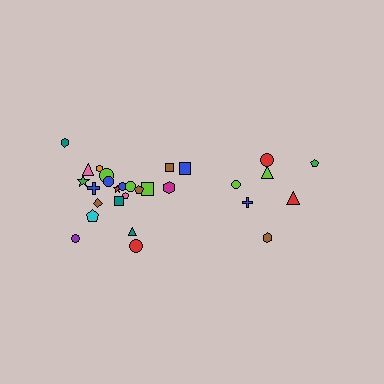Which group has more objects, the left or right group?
The left group.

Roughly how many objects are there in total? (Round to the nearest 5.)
Roughly 30 objects in total.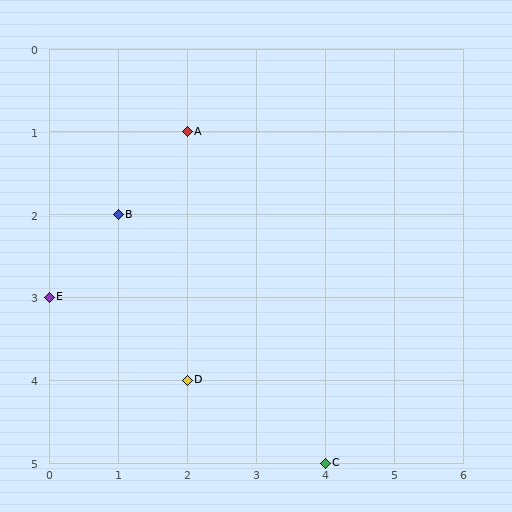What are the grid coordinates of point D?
Point D is at grid coordinates (2, 4).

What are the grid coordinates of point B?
Point B is at grid coordinates (1, 2).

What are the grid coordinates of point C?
Point C is at grid coordinates (4, 5).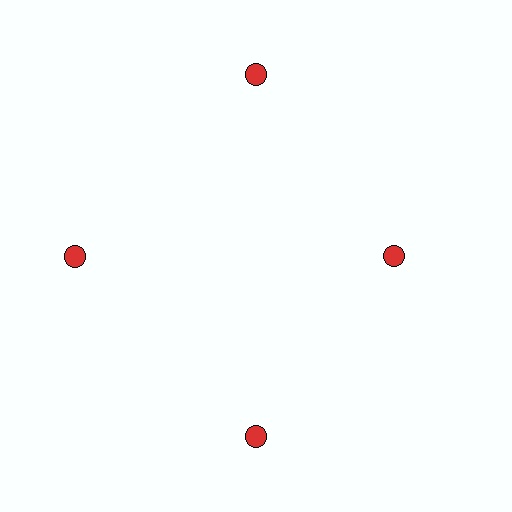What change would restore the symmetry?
The symmetry would be restored by moving it outward, back onto the ring so that all 4 circles sit at equal angles and equal distance from the center.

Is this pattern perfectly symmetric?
No. The 4 red circles are arranged in a ring, but one element near the 3 o'clock position is pulled inward toward the center, breaking the 4-fold rotational symmetry.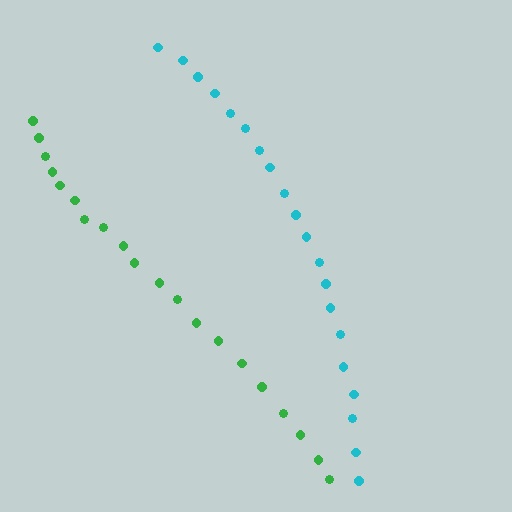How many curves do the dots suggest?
There are 2 distinct paths.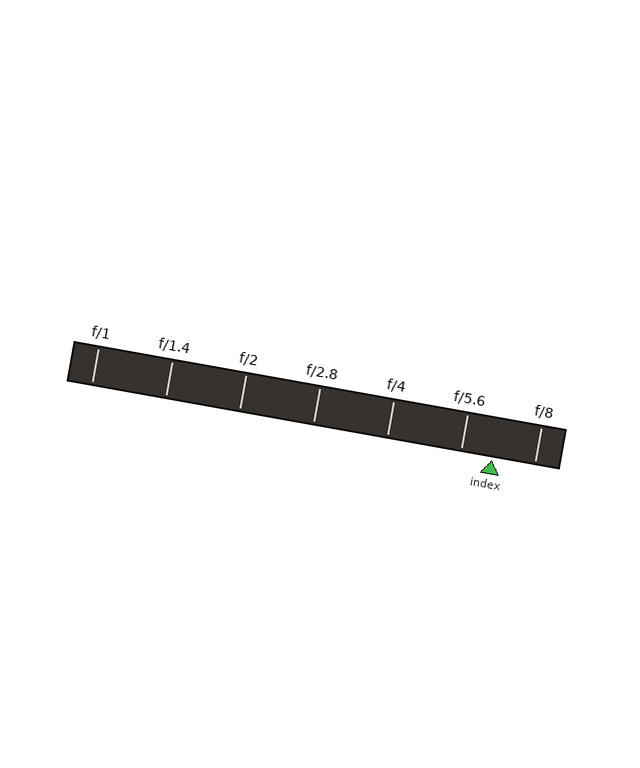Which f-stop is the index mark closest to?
The index mark is closest to f/5.6.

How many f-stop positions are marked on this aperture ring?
There are 7 f-stop positions marked.